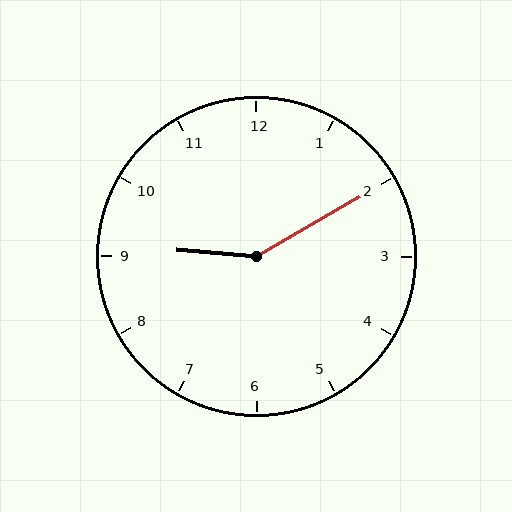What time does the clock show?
9:10.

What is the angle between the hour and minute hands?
Approximately 145 degrees.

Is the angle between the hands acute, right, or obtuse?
It is obtuse.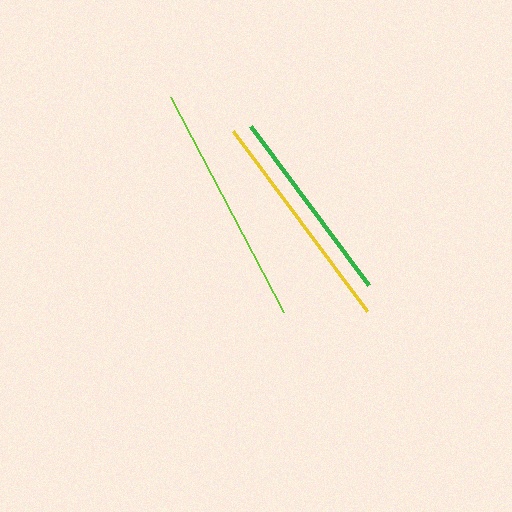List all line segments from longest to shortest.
From longest to shortest: lime, yellow, green.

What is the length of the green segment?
The green segment is approximately 198 pixels long.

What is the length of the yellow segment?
The yellow segment is approximately 225 pixels long.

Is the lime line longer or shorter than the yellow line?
The lime line is longer than the yellow line.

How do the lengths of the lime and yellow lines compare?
The lime and yellow lines are approximately the same length.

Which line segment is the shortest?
The green line is the shortest at approximately 198 pixels.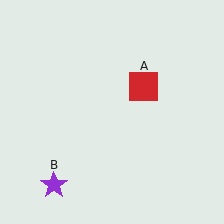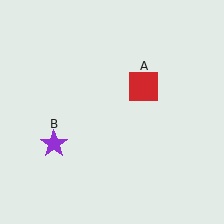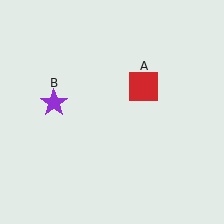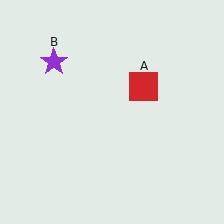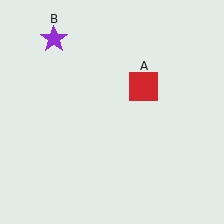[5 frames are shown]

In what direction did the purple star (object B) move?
The purple star (object B) moved up.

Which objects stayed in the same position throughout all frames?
Red square (object A) remained stationary.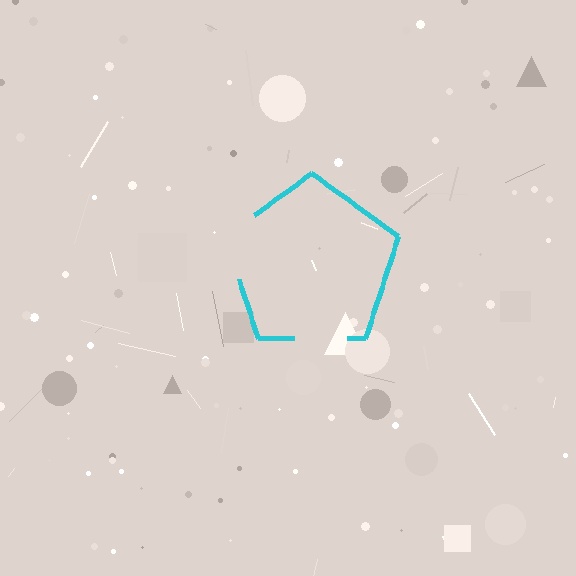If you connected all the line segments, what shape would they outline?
They would outline a pentagon.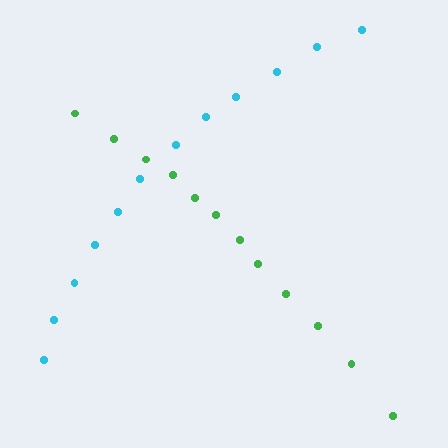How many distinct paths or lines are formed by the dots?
There are 2 distinct paths.